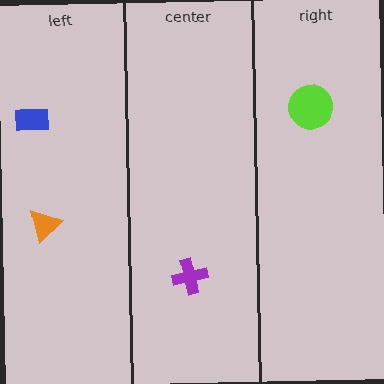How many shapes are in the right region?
1.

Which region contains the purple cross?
The center region.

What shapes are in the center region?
The purple cross.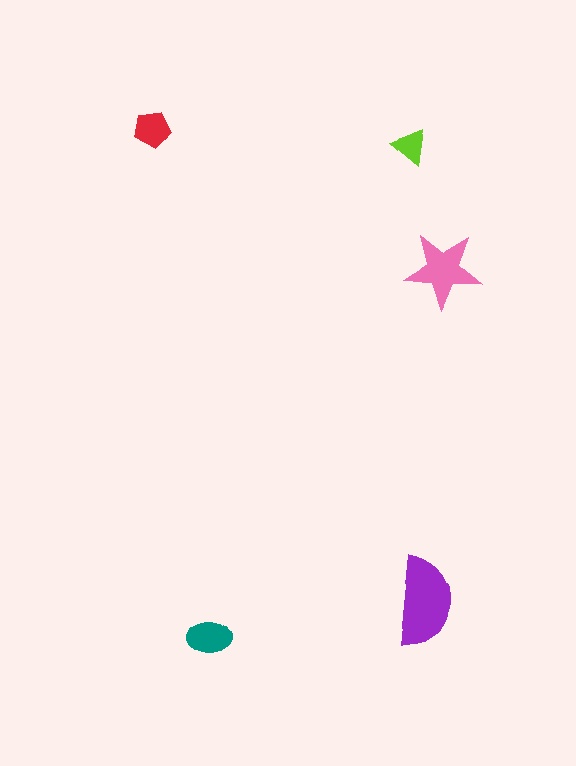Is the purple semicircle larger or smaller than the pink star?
Larger.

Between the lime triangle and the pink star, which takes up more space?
The pink star.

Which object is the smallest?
The lime triangle.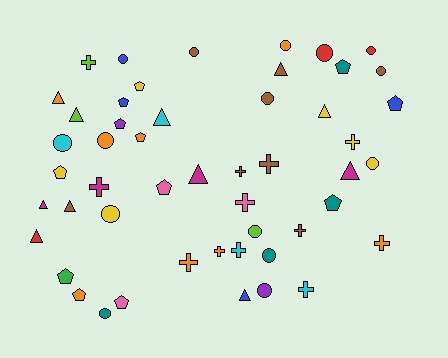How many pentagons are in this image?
There are 12 pentagons.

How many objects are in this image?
There are 50 objects.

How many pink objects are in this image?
There are 3 pink objects.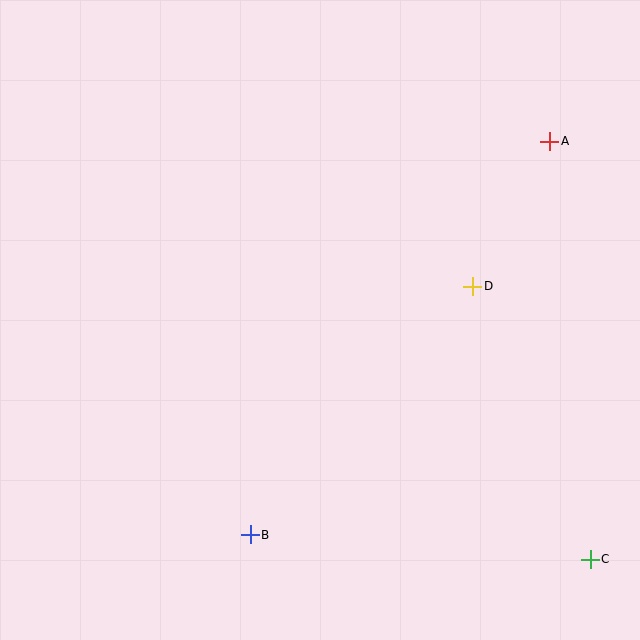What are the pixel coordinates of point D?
Point D is at (473, 286).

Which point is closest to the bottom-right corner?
Point C is closest to the bottom-right corner.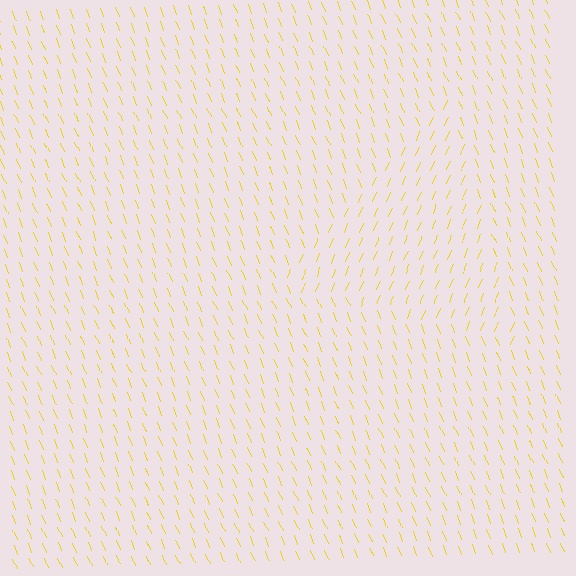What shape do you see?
I see a triangle.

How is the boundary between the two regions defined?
The boundary is defined purely by a change in line orientation (approximately 45 degrees difference). All lines are the same color and thickness.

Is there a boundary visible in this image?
Yes, there is a texture boundary formed by a change in line orientation.